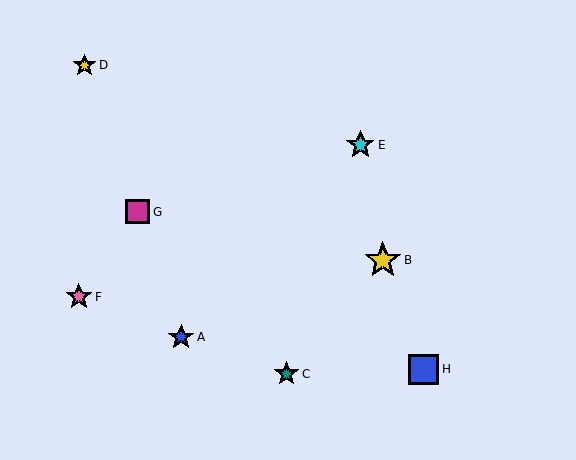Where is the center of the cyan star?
The center of the cyan star is at (360, 145).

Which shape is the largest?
The yellow star (labeled B) is the largest.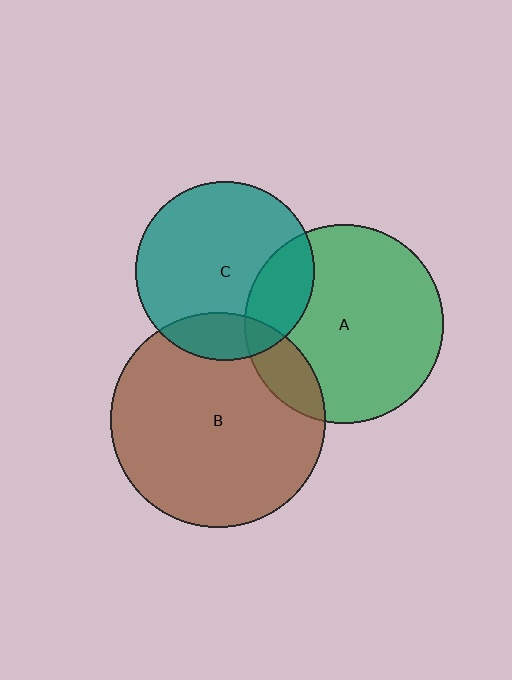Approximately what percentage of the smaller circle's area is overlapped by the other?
Approximately 15%.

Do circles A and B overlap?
Yes.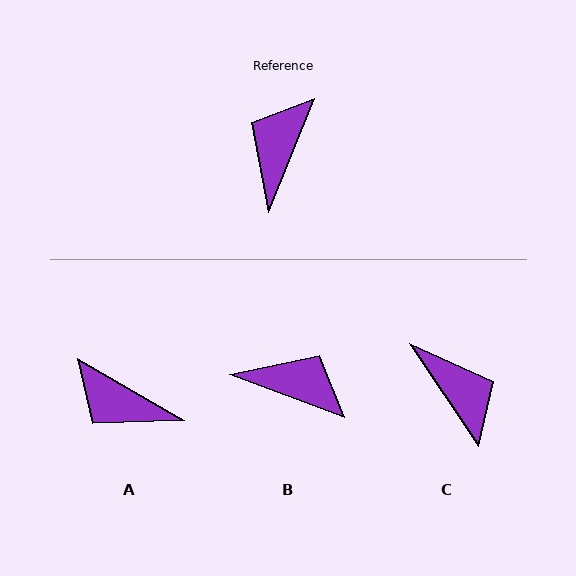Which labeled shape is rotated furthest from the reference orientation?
C, about 124 degrees away.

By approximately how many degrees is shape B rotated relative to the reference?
Approximately 89 degrees clockwise.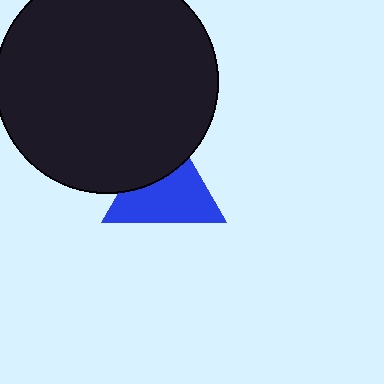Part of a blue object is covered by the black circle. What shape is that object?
It is a triangle.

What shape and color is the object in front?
The object in front is a black circle.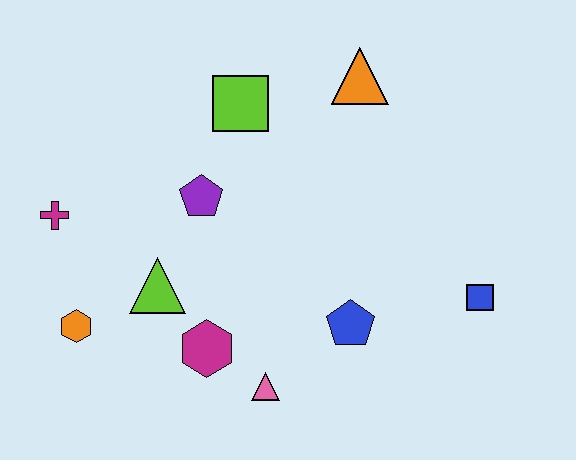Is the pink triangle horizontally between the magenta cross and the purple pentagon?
No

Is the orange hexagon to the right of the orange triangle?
No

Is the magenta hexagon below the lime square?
Yes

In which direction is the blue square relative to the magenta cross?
The blue square is to the right of the magenta cross.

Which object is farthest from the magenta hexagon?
The orange triangle is farthest from the magenta hexagon.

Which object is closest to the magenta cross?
The orange hexagon is closest to the magenta cross.